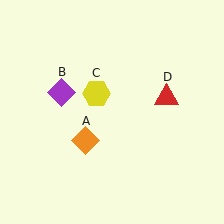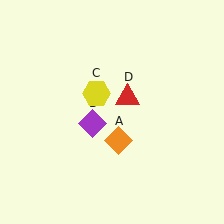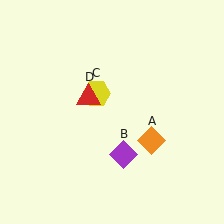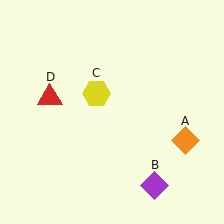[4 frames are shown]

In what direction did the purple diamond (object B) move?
The purple diamond (object B) moved down and to the right.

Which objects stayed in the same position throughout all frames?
Yellow hexagon (object C) remained stationary.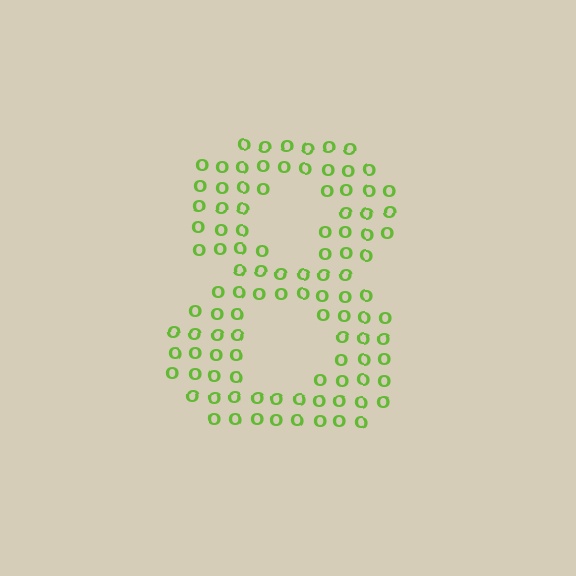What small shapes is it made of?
It is made of small letter O's.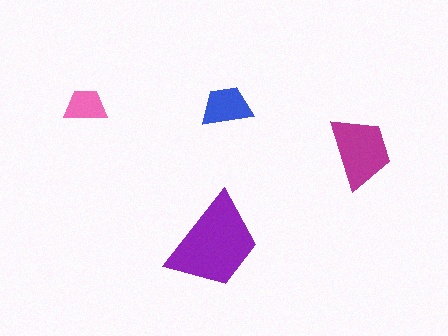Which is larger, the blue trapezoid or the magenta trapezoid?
The magenta one.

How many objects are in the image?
There are 4 objects in the image.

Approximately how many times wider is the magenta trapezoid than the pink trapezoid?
About 1.5 times wider.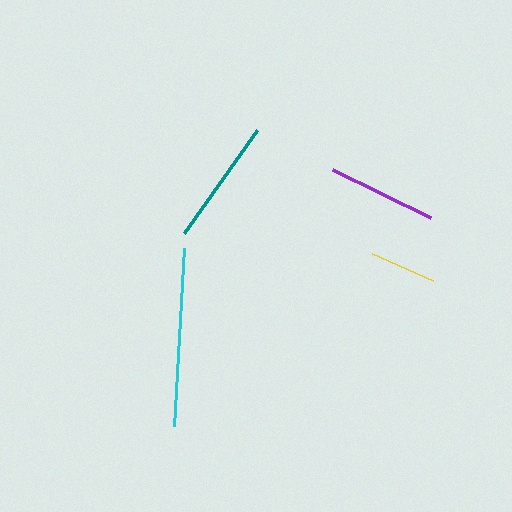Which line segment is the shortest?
The yellow line is the shortest at approximately 67 pixels.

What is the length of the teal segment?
The teal segment is approximately 127 pixels long.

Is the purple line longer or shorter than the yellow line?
The purple line is longer than the yellow line.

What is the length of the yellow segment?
The yellow segment is approximately 67 pixels long.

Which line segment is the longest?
The cyan line is the longest at approximately 179 pixels.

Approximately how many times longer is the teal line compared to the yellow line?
The teal line is approximately 1.9 times the length of the yellow line.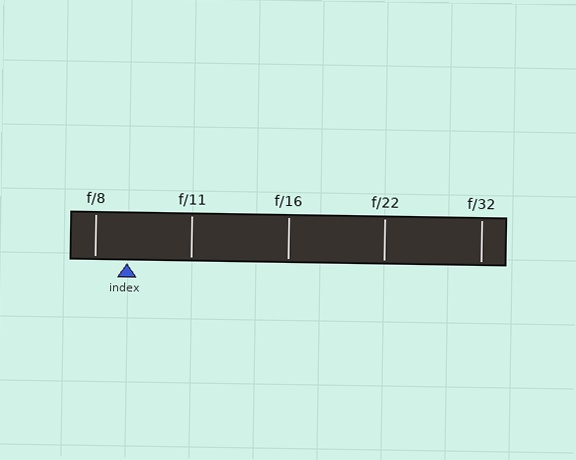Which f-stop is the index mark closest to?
The index mark is closest to f/8.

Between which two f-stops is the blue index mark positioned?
The index mark is between f/8 and f/11.